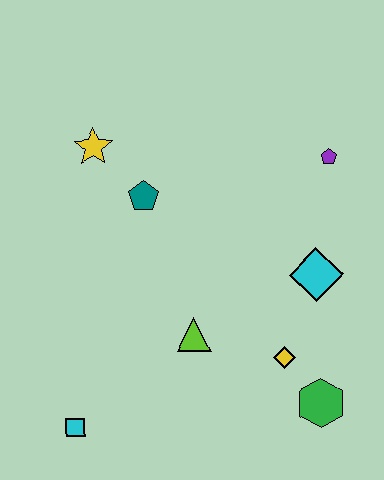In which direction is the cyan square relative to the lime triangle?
The cyan square is to the left of the lime triangle.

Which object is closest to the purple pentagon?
The cyan diamond is closest to the purple pentagon.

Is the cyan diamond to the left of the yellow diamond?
No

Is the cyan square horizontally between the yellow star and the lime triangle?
No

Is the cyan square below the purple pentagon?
Yes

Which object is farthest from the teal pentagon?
The green hexagon is farthest from the teal pentagon.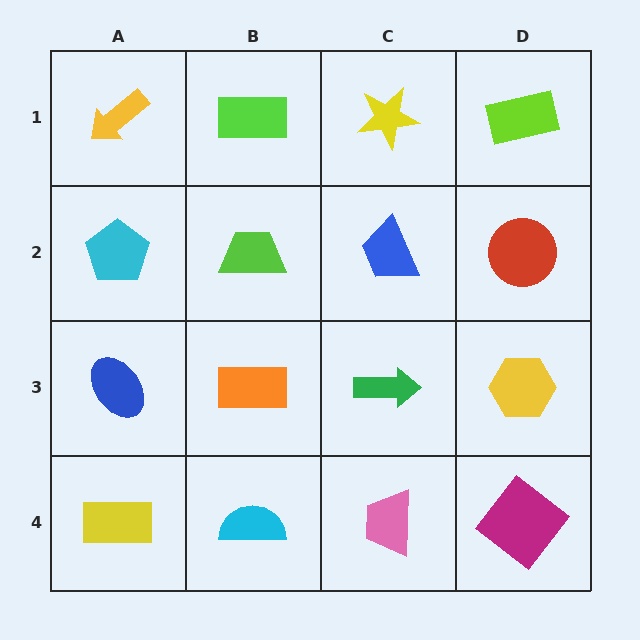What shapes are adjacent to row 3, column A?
A cyan pentagon (row 2, column A), a yellow rectangle (row 4, column A), an orange rectangle (row 3, column B).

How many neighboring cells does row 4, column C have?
3.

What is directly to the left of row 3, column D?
A green arrow.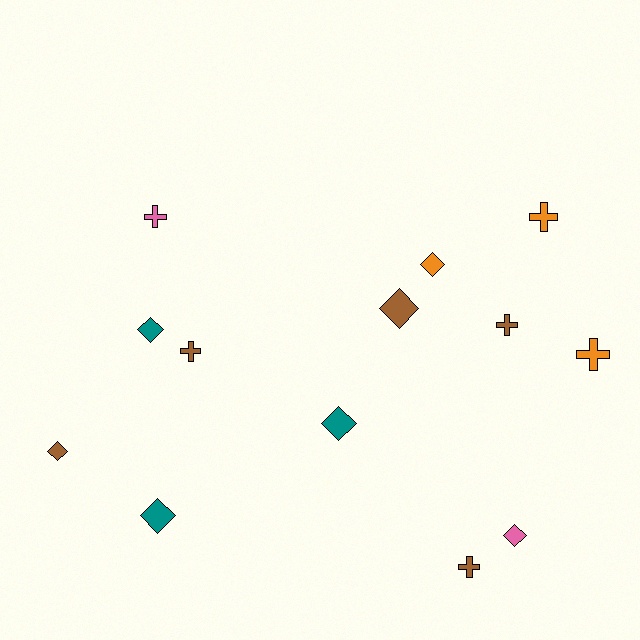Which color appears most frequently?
Brown, with 5 objects.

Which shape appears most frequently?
Diamond, with 7 objects.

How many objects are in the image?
There are 13 objects.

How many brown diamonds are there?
There are 2 brown diamonds.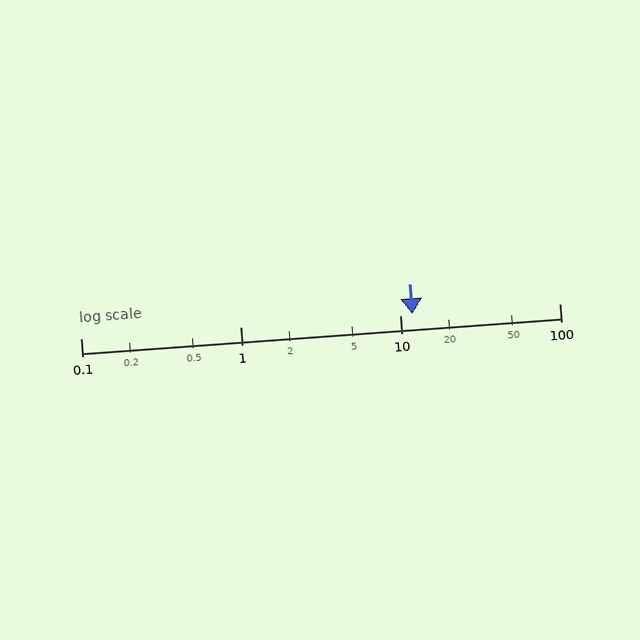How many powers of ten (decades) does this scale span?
The scale spans 3 decades, from 0.1 to 100.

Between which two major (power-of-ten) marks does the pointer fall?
The pointer is between 10 and 100.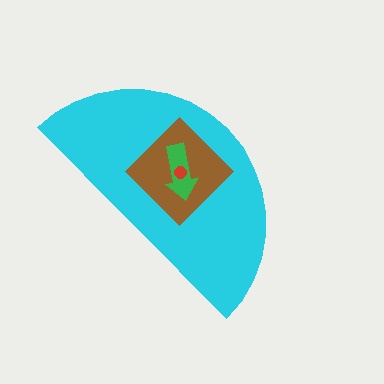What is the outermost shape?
The cyan semicircle.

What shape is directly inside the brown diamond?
The green arrow.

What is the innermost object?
The red circle.